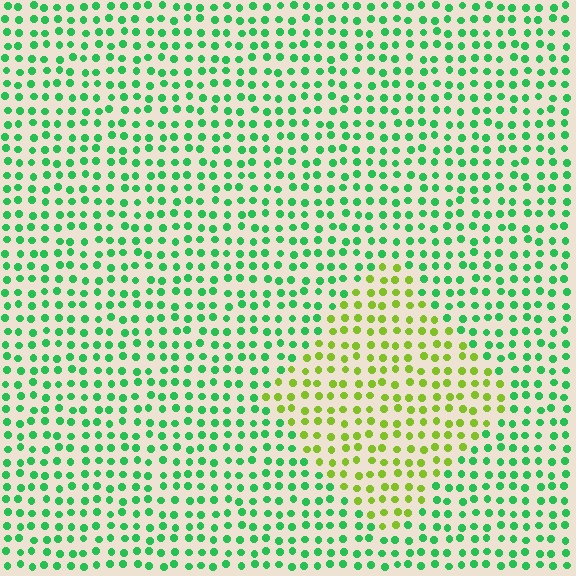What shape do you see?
I see a diamond.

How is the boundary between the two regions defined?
The boundary is defined purely by a slight shift in hue (about 52 degrees). Spacing, size, and orientation are identical on both sides.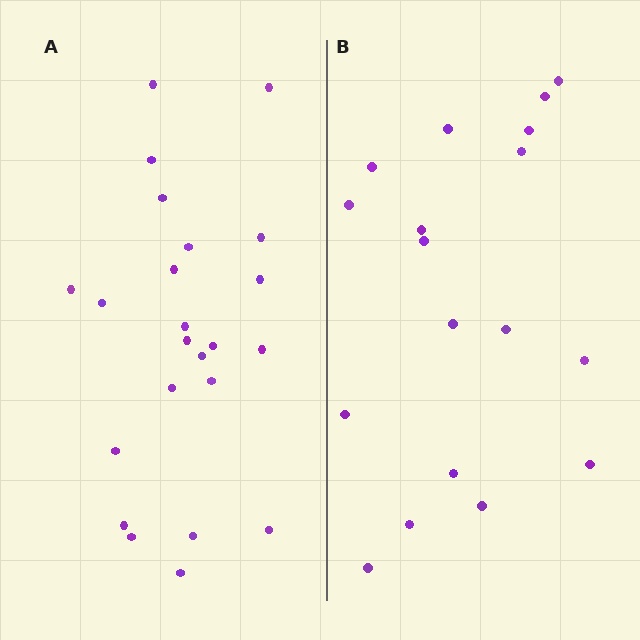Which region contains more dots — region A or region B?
Region A (the left region) has more dots.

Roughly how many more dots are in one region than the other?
Region A has about 5 more dots than region B.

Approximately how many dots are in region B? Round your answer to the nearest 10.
About 20 dots. (The exact count is 18, which rounds to 20.)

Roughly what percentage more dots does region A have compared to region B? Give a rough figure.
About 30% more.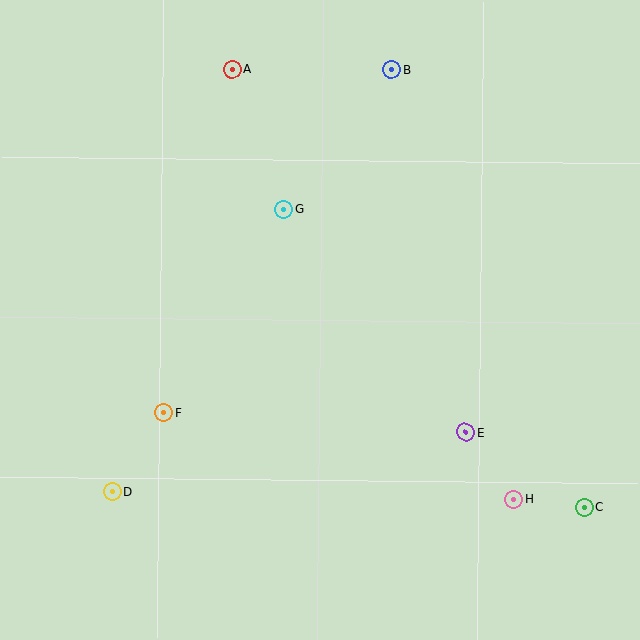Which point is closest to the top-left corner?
Point A is closest to the top-left corner.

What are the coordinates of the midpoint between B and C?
The midpoint between B and C is at (488, 288).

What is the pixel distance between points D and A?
The distance between D and A is 439 pixels.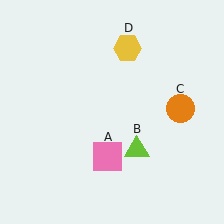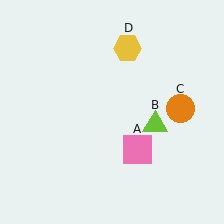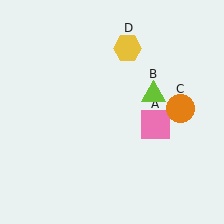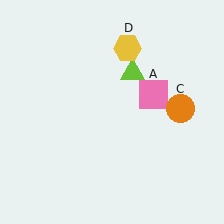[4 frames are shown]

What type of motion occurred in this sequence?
The pink square (object A), lime triangle (object B) rotated counterclockwise around the center of the scene.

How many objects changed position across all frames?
2 objects changed position: pink square (object A), lime triangle (object B).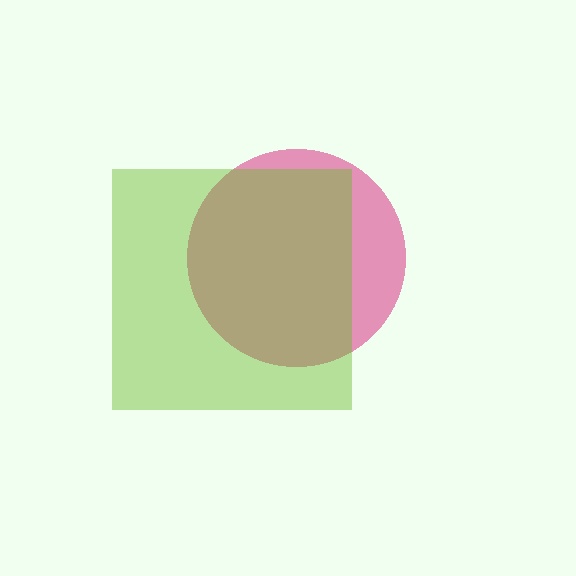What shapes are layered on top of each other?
The layered shapes are: a pink circle, a lime square.